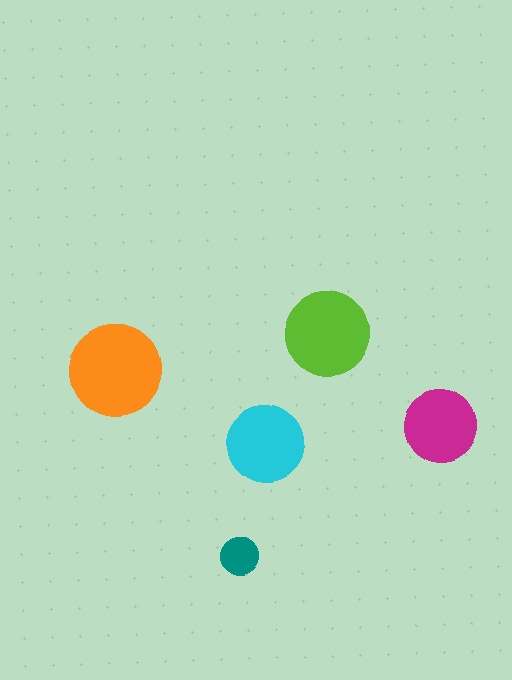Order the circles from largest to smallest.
the orange one, the lime one, the cyan one, the magenta one, the teal one.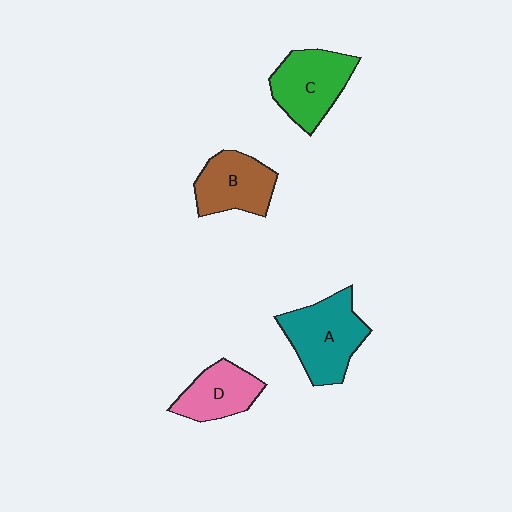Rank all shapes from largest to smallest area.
From largest to smallest: A (teal), C (green), B (brown), D (pink).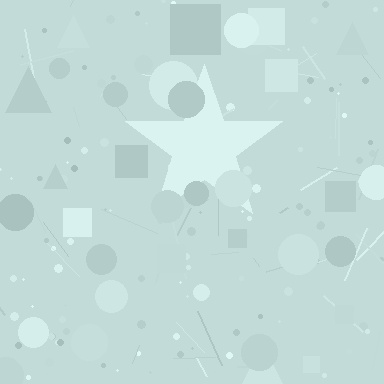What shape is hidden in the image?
A star is hidden in the image.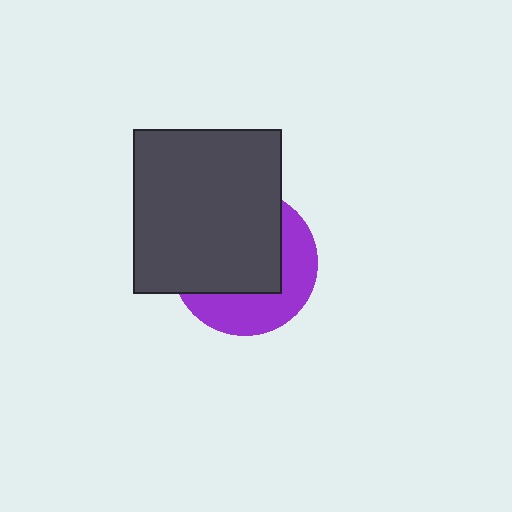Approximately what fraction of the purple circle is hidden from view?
Roughly 60% of the purple circle is hidden behind the dark gray rectangle.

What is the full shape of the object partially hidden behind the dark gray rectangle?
The partially hidden object is a purple circle.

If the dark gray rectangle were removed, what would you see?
You would see the complete purple circle.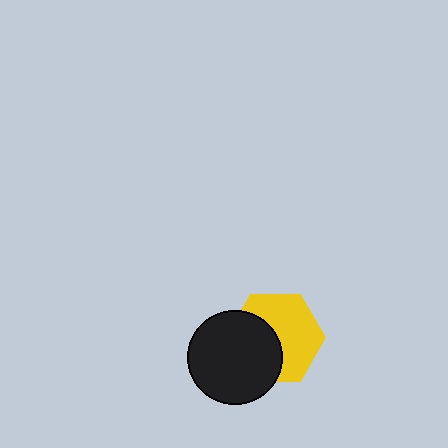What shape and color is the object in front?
The object in front is a black circle.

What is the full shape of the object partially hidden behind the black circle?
The partially hidden object is a yellow hexagon.